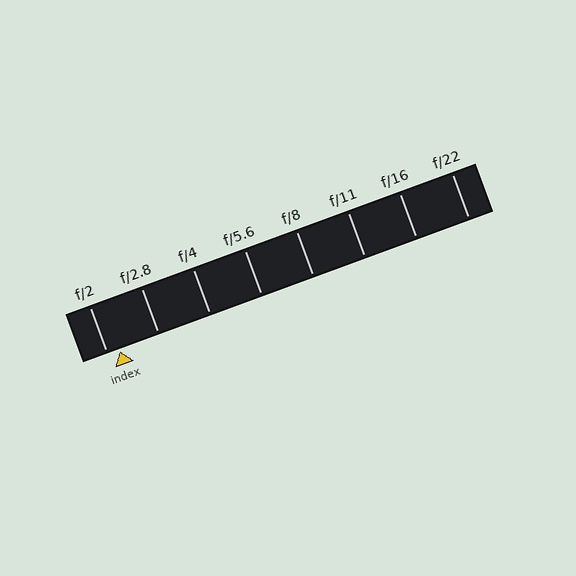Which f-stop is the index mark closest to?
The index mark is closest to f/2.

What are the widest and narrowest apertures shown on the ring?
The widest aperture shown is f/2 and the narrowest is f/22.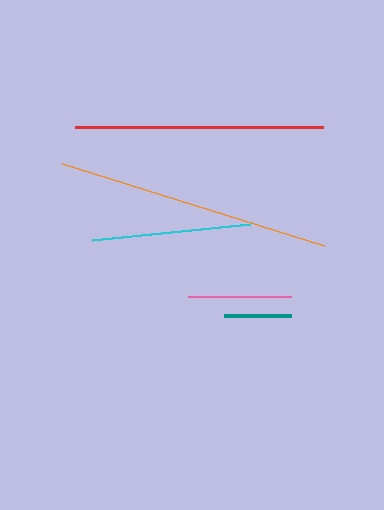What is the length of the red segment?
The red segment is approximately 248 pixels long.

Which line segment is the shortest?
The teal line is the shortest at approximately 66 pixels.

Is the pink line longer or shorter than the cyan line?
The cyan line is longer than the pink line.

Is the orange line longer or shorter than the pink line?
The orange line is longer than the pink line.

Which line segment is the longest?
The orange line is the longest at approximately 275 pixels.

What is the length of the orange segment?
The orange segment is approximately 275 pixels long.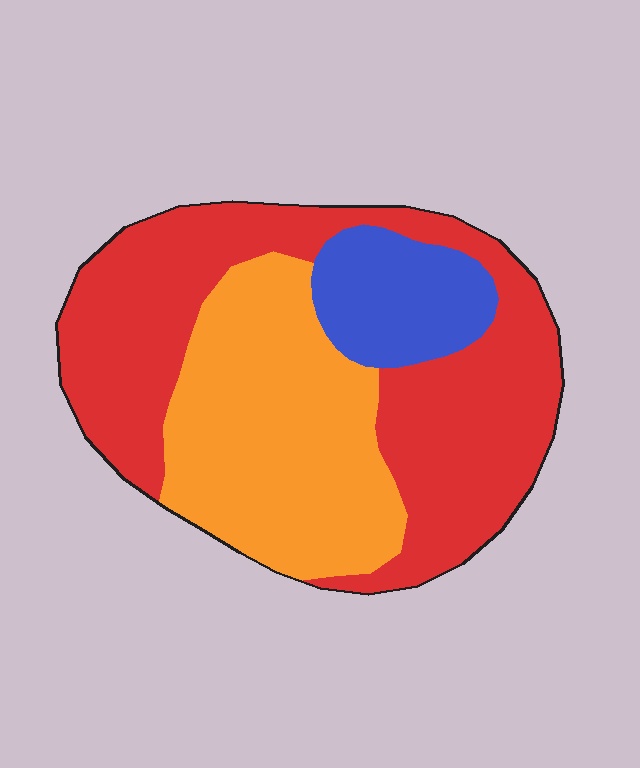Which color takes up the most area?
Red, at roughly 50%.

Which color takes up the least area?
Blue, at roughly 15%.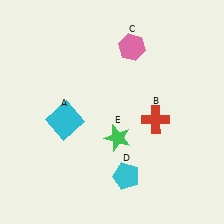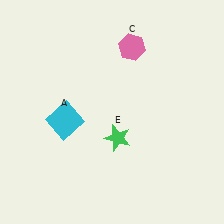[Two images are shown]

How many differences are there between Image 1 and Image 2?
There are 2 differences between the two images.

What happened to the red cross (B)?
The red cross (B) was removed in Image 2. It was in the bottom-right area of Image 1.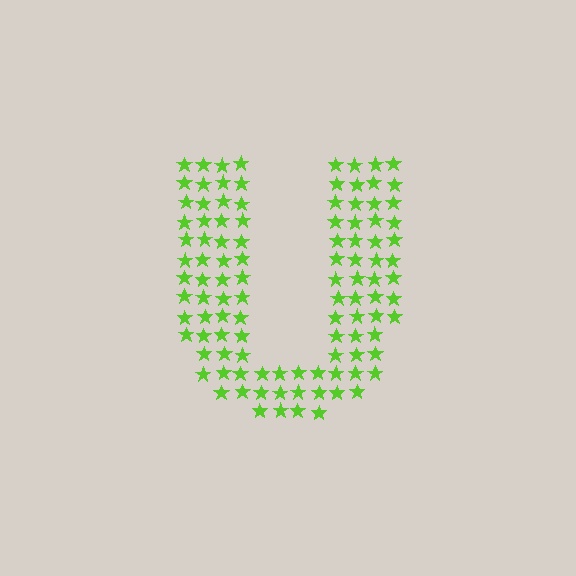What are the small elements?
The small elements are stars.